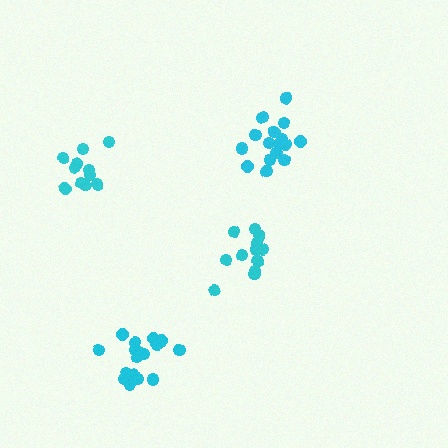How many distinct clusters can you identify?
There are 4 distinct clusters.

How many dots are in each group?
Group 1: 11 dots, Group 2: 16 dots, Group 3: 12 dots, Group 4: 17 dots (56 total).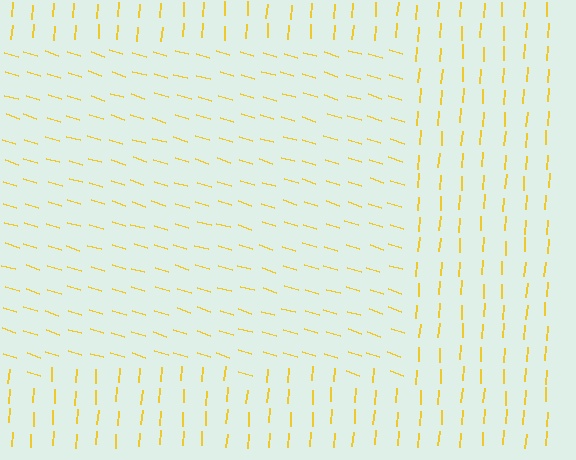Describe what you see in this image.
The image is filled with small yellow line segments. A rectangle region in the image has lines oriented differently from the surrounding lines, creating a visible texture boundary.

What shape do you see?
I see a rectangle.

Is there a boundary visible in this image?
Yes, there is a texture boundary formed by a change in line orientation.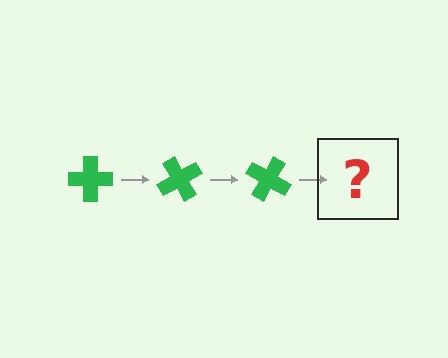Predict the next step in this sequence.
The next step is a green cross rotated 180 degrees.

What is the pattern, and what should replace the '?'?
The pattern is that the cross rotates 60 degrees each step. The '?' should be a green cross rotated 180 degrees.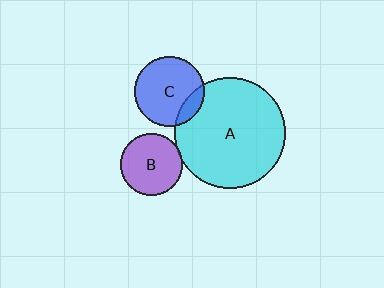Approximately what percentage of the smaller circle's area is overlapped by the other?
Approximately 15%.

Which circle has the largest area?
Circle A (cyan).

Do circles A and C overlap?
Yes.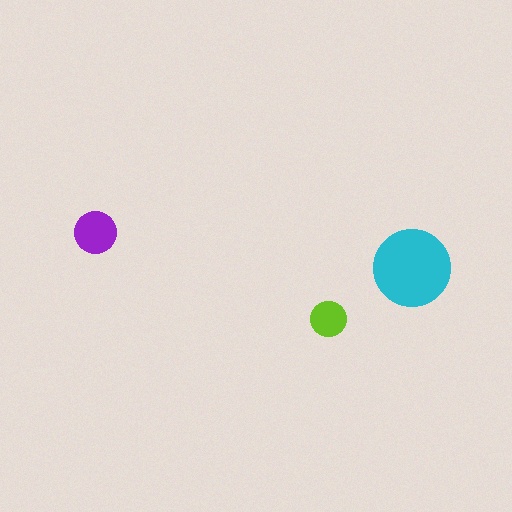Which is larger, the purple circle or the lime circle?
The purple one.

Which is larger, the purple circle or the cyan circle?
The cyan one.